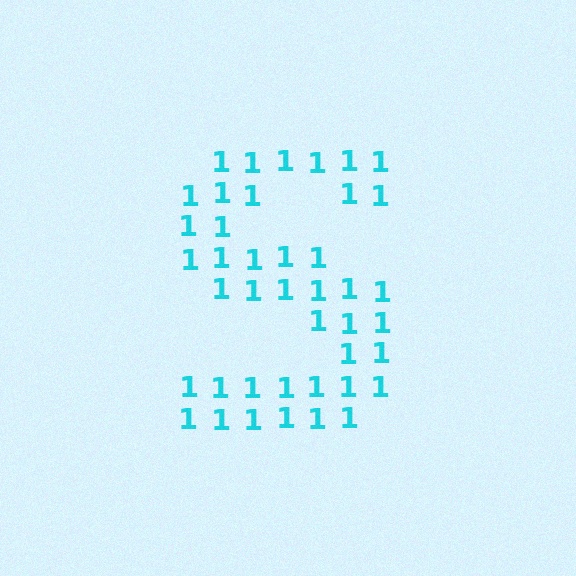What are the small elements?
The small elements are digit 1's.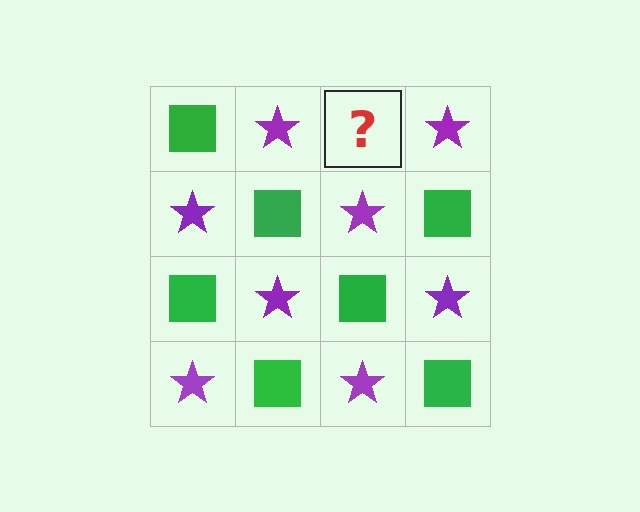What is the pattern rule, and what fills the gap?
The rule is that it alternates green square and purple star in a checkerboard pattern. The gap should be filled with a green square.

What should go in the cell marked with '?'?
The missing cell should contain a green square.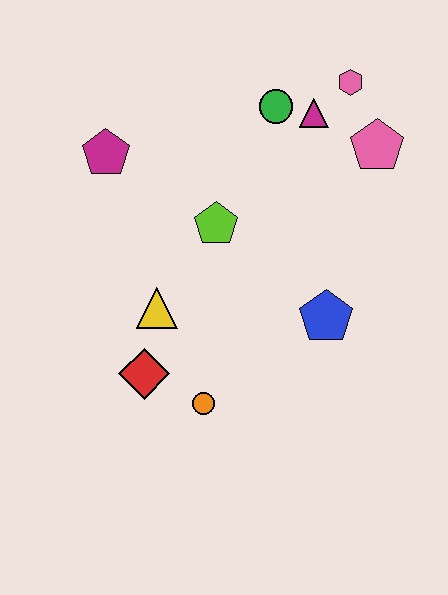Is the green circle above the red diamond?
Yes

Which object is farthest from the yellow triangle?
The pink hexagon is farthest from the yellow triangle.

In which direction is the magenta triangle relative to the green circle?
The magenta triangle is to the right of the green circle.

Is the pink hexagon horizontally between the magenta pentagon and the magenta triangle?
No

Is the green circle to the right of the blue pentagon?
No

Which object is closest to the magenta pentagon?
The lime pentagon is closest to the magenta pentagon.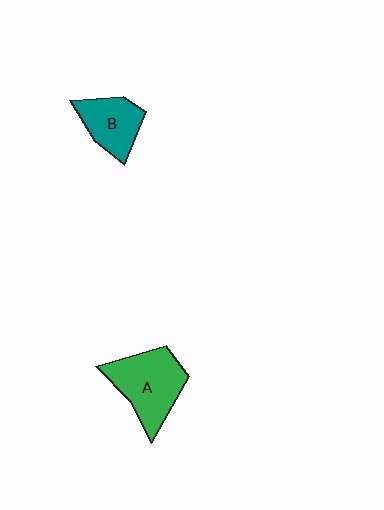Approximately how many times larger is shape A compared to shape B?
Approximately 1.5 times.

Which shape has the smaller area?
Shape B (teal).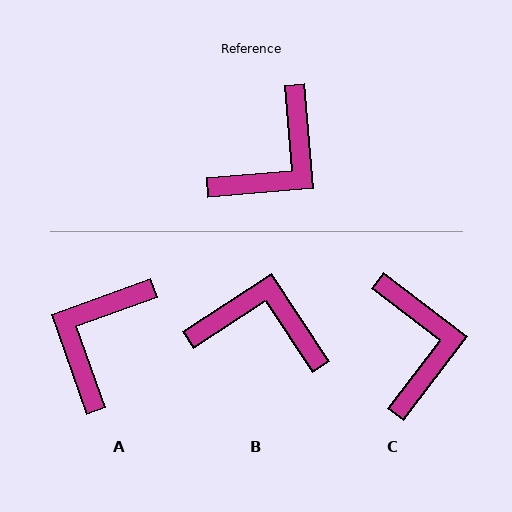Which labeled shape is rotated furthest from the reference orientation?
A, about 165 degrees away.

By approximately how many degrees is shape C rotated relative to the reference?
Approximately 48 degrees counter-clockwise.